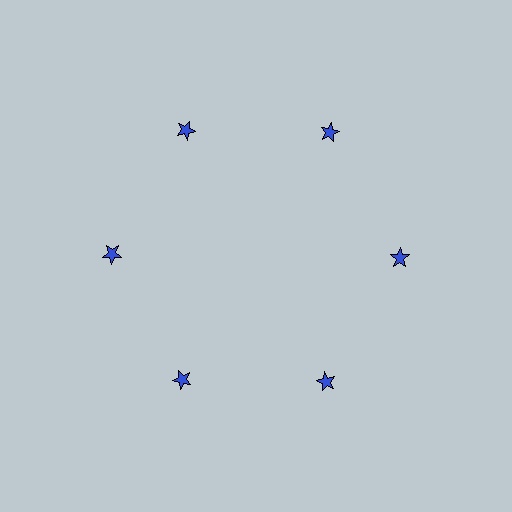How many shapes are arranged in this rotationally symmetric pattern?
There are 6 shapes, arranged in 6 groups of 1.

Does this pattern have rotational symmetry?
Yes, this pattern has 6-fold rotational symmetry. It looks the same after rotating 60 degrees around the center.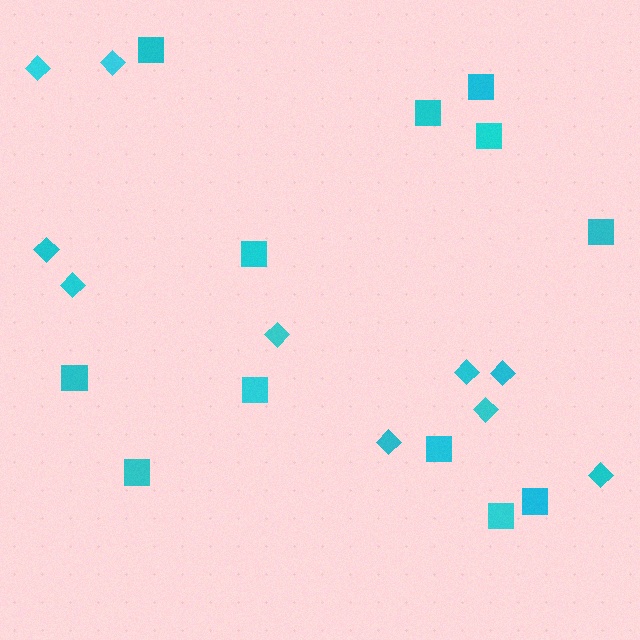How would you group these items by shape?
There are 2 groups: one group of squares (12) and one group of diamonds (10).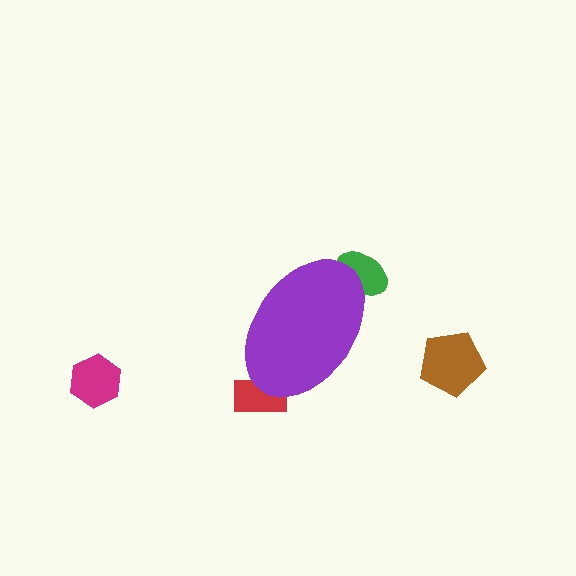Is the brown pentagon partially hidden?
No, the brown pentagon is fully visible.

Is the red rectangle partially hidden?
Yes, the red rectangle is partially hidden behind the purple ellipse.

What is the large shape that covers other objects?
A purple ellipse.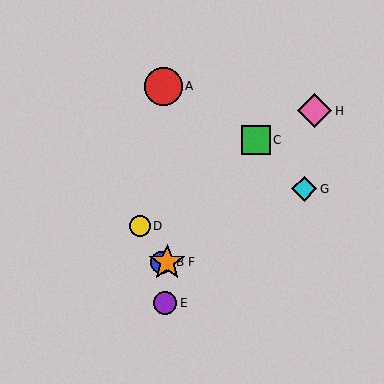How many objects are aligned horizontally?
2 objects (B, F) are aligned horizontally.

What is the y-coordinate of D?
Object D is at y≈226.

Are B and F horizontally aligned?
Yes, both are at y≈262.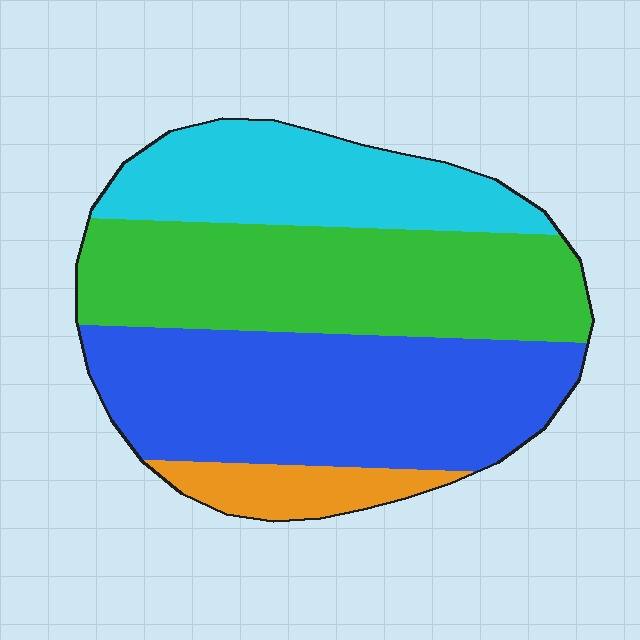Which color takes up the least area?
Orange, at roughly 10%.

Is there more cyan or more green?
Green.